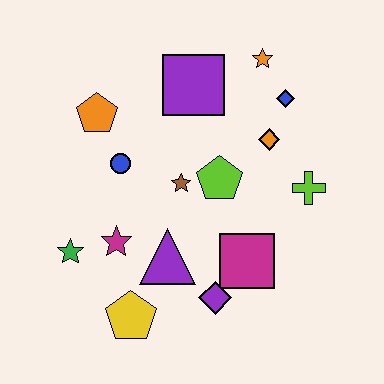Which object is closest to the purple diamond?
The magenta square is closest to the purple diamond.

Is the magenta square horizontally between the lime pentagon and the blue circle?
No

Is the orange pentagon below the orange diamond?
No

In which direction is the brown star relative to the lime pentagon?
The brown star is to the left of the lime pentagon.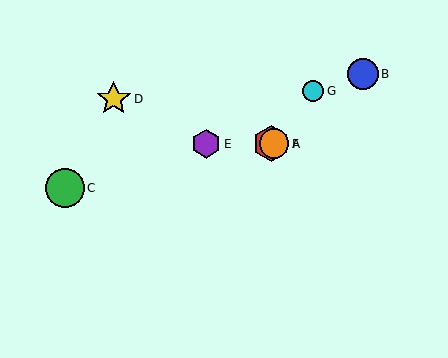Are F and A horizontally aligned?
Yes, both are at y≈144.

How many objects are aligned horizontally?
3 objects (A, E, F) are aligned horizontally.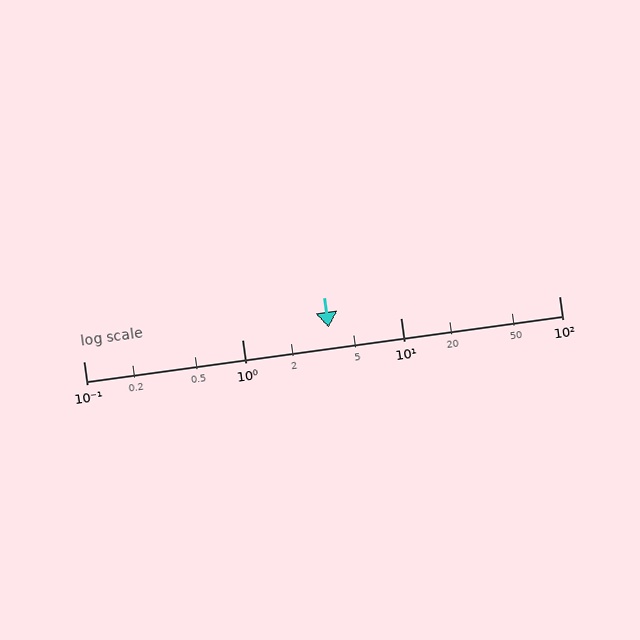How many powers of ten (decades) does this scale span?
The scale spans 3 decades, from 0.1 to 100.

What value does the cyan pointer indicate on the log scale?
The pointer indicates approximately 3.5.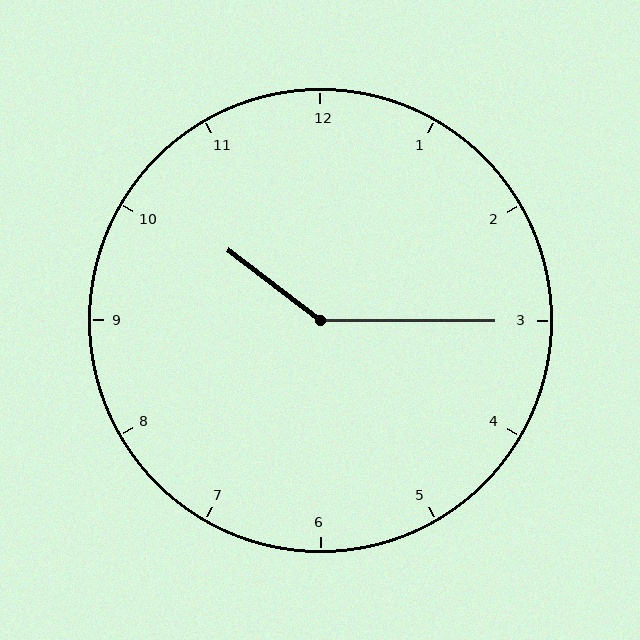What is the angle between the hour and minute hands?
Approximately 142 degrees.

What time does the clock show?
10:15.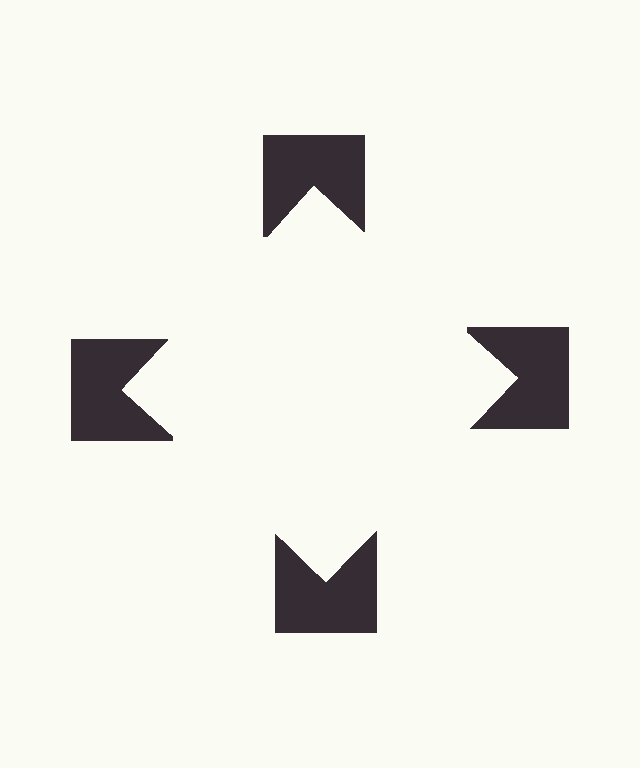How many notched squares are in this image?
There are 4 — one at each vertex of the illusory square.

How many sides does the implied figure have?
4 sides.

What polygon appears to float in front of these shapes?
An illusory square — its edges are inferred from the aligned wedge cuts in the notched squares, not physically drawn.